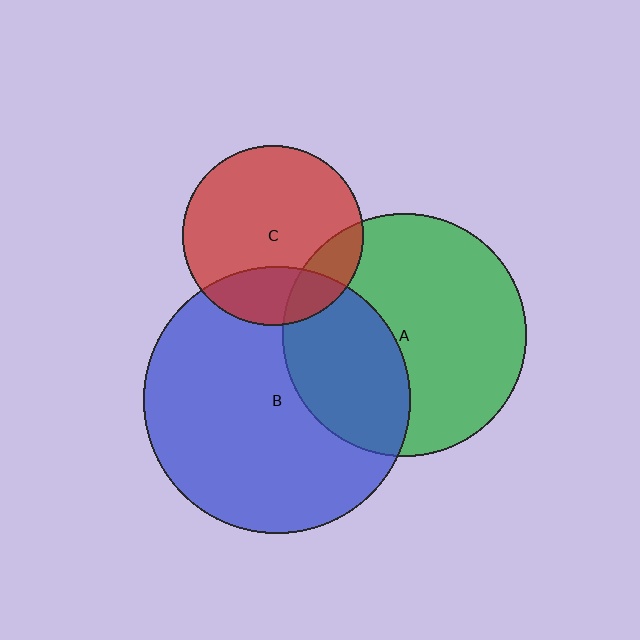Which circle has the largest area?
Circle B (blue).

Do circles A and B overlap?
Yes.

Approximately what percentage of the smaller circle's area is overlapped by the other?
Approximately 35%.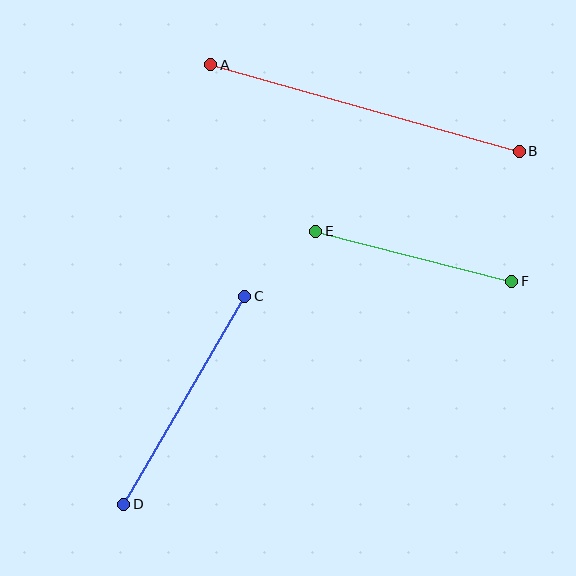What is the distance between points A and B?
The distance is approximately 320 pixels.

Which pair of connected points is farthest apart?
Points A and B are farthest apart.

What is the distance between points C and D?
The distance is approximately 241 pixels.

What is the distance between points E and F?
The distance is approximately 202 pixels.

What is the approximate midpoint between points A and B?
The midpoint is at approximately (365, 108) pixels.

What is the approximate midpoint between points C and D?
The midpoint is at approximately (184, 400) pixels.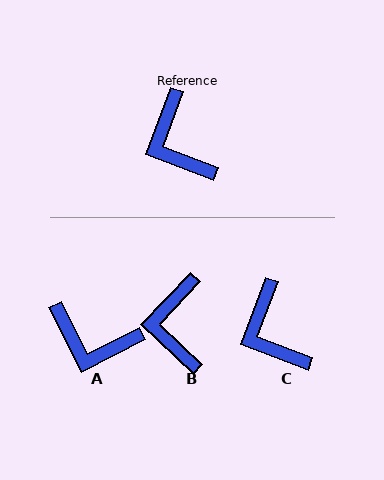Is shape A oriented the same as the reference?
No, it is off by about 47 degrees.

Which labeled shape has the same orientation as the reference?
C.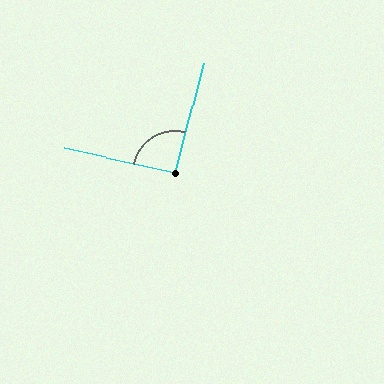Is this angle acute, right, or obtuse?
It is approximately a right angle.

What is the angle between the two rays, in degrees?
Approximately 92 degrees.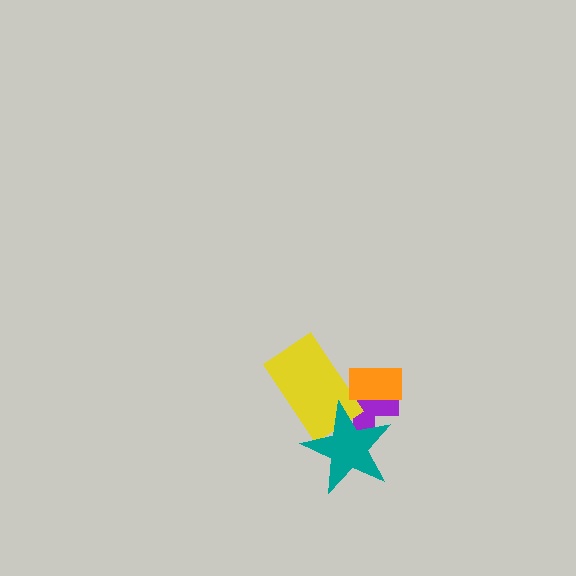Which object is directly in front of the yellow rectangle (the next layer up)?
The teal star is directly in front of the yellow rectangle.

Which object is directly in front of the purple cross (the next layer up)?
The yellow rectangle is directly in front of the purple cross.